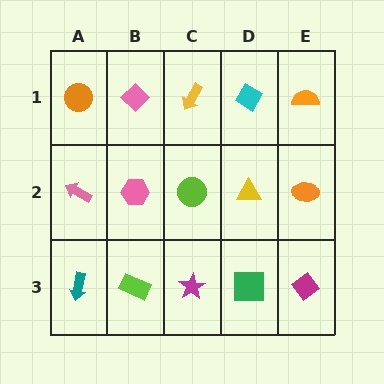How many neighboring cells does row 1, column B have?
3.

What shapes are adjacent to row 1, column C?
A lime circle (row 2, column C), a pink diamond (row 1, column B), a cyan diamond (row 1, column D).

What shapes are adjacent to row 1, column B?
A pink hexagon (row 2, column B), an orange circle (row 1, column A), a yellow arrow (row 1, column C).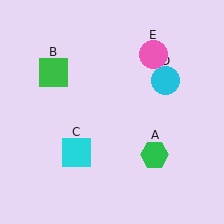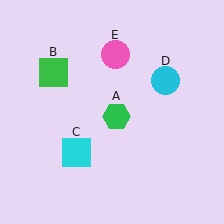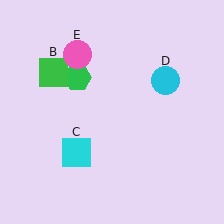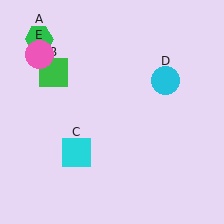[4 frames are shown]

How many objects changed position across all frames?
2 objects changed position: green hexagon (object A), pink circle (object E).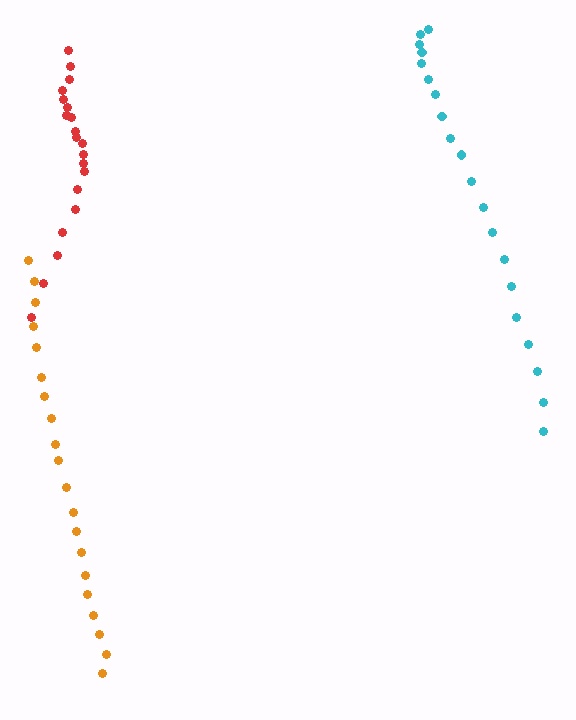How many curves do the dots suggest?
There are 3 distinct paths.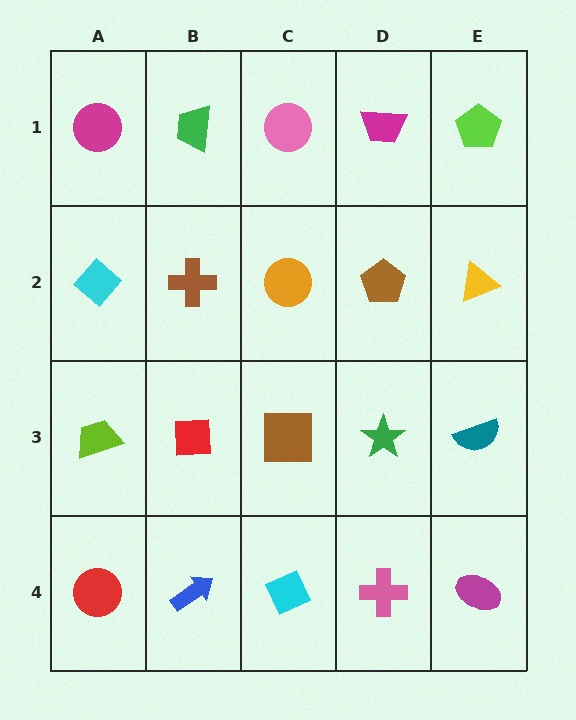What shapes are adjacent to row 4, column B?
A red square (row 3, column B), a red circle (row 4, column A), a cyan diamond (row 4, column C).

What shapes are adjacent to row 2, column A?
A magenta circle (row 1, column A), a lime trapezoid (row 3, column A), a brown cross (row 2, column B).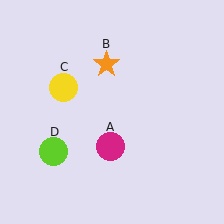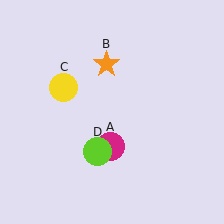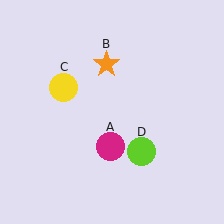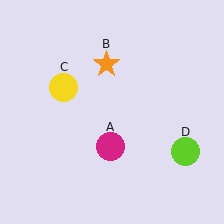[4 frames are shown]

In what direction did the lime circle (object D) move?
The lime circle (object D) moved right.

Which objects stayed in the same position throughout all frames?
Magenta circle (object A) and orange star (object B) and yellow circle (object C) remained stationary.